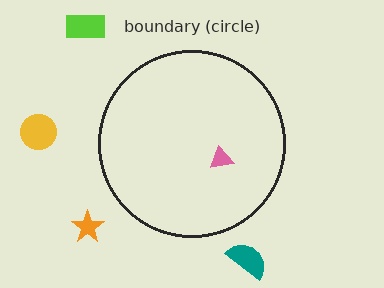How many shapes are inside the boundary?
1 inside, 4 outside.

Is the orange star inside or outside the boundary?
Outside.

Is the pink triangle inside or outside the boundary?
Inside.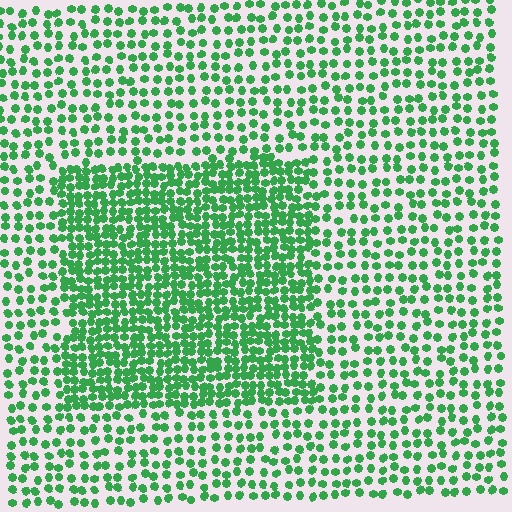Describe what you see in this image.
The image contains small green elements arranged at two different densities. A rectangle-shaped region is visible where the elements are more densely packed than the surrounding area.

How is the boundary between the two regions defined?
The boundary is defined by a change in element density (approximately 2.0x ratio). All elements are the same color, size, and shape.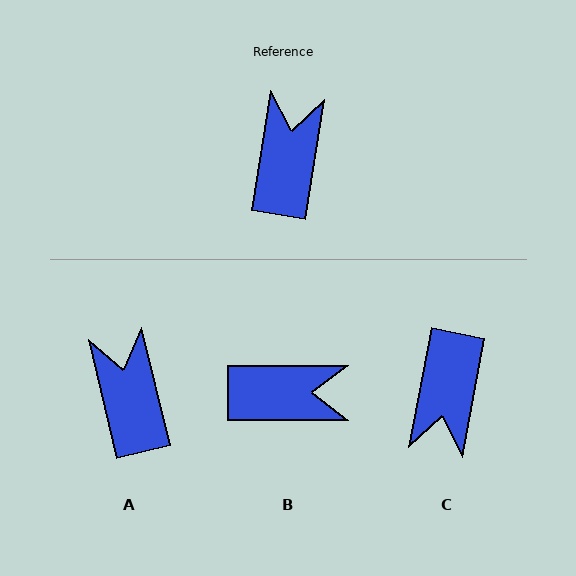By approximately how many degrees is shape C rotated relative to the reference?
Approximately 178 degrees counter-clockwise.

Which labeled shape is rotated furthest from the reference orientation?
C, about 178 degrees away.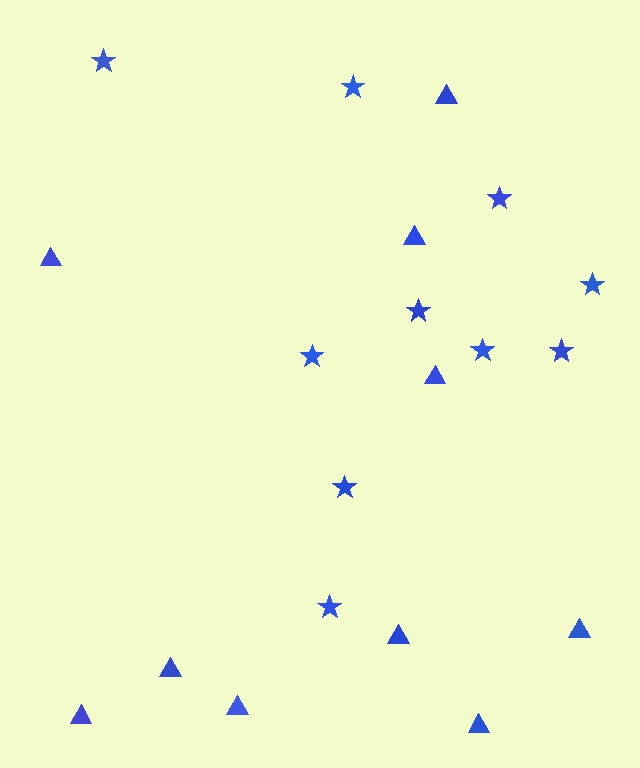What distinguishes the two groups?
There are 2 groups: one group of triangles (10) and one group of stars (10).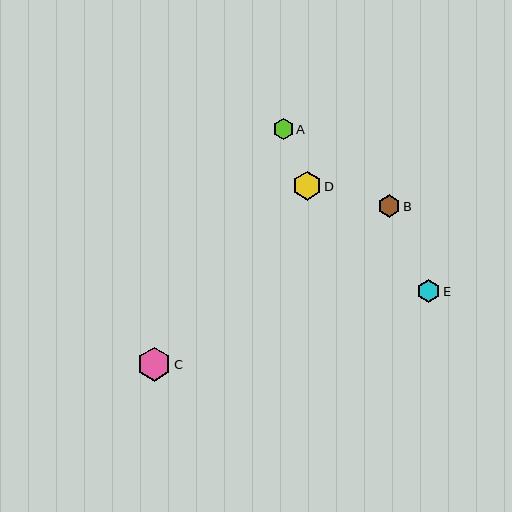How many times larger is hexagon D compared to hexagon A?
Hexagon D is approximately 1.4 times the size of hexagon A.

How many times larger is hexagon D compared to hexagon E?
Hexagon D is approximately 1.2 times the size of hexagon E.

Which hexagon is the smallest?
Hexagon A is the smallest with a size of approximately 20 pixels.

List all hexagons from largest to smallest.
From largest to smallest: C, D, B, E, A.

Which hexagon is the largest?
Hexagon C is the largest with a size of approximately 34 pixels.